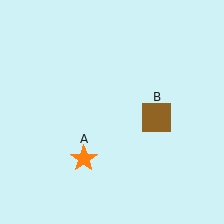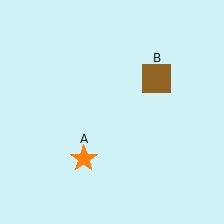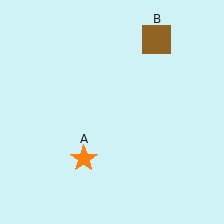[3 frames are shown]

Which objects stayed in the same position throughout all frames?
Orange star (object A) remained stationary.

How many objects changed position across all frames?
1 object changed position: brown square (object B).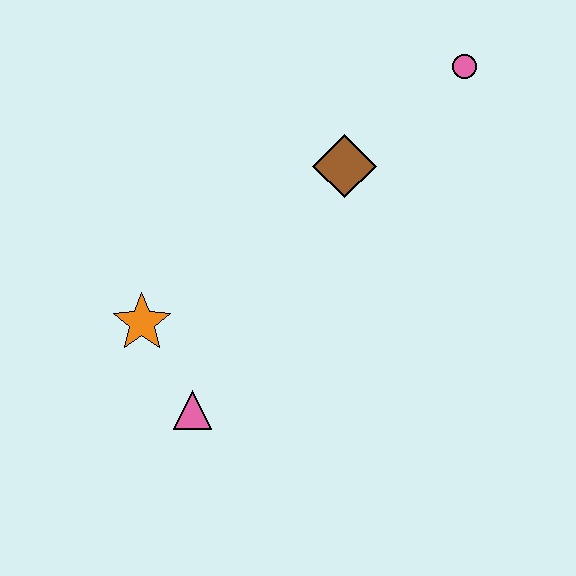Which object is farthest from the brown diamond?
The pink triangle is farthest from the brown diamond.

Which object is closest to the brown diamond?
The pink circle is closest to the brown diamond.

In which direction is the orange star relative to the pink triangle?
The orange star is above the pink triangle.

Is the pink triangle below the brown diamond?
Yes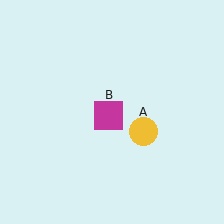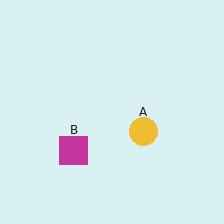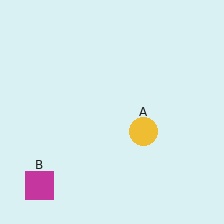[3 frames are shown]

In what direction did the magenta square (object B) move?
The magenta square (object B) moved down and to the left.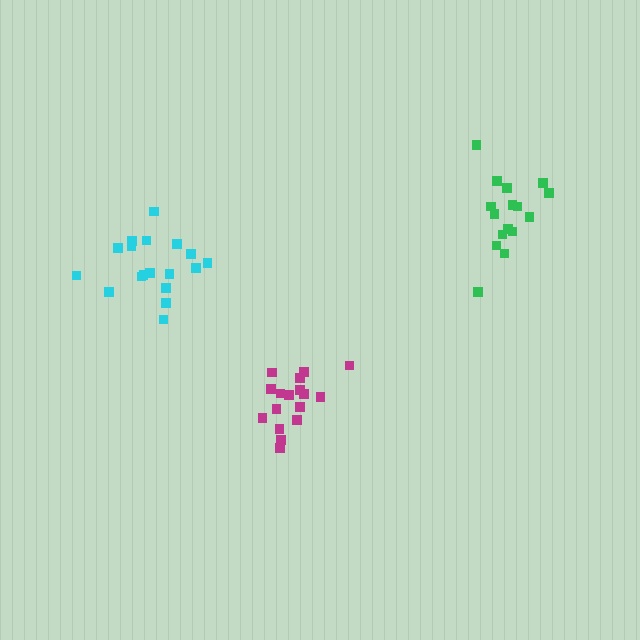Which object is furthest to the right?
The green cluster is rightmost.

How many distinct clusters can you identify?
There are 3 distinct clusters.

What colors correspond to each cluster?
The clusters are colored: magenta, cyan, green.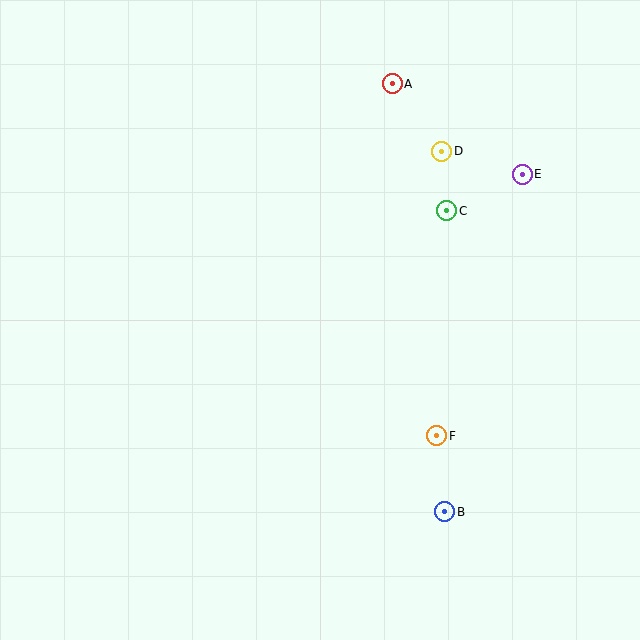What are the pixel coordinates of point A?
Point A is at (392, 84).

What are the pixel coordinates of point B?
Point B is at (445, 512).